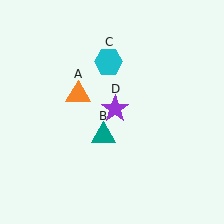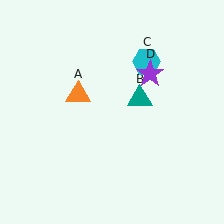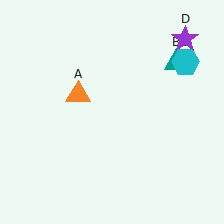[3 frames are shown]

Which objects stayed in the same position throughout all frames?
Orange triangle (object A) remained stationary.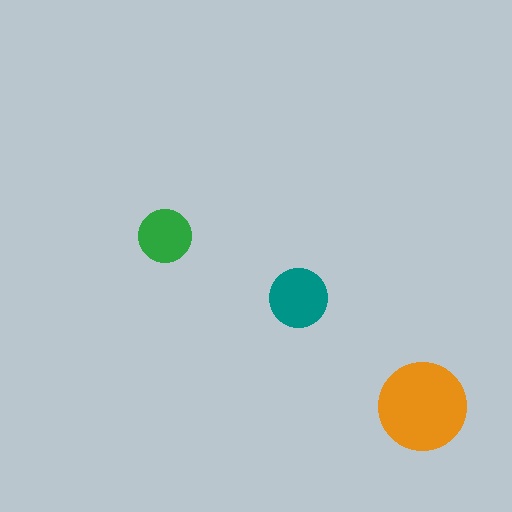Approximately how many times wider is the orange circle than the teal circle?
About 1.5 times wider.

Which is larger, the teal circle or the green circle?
The teal one.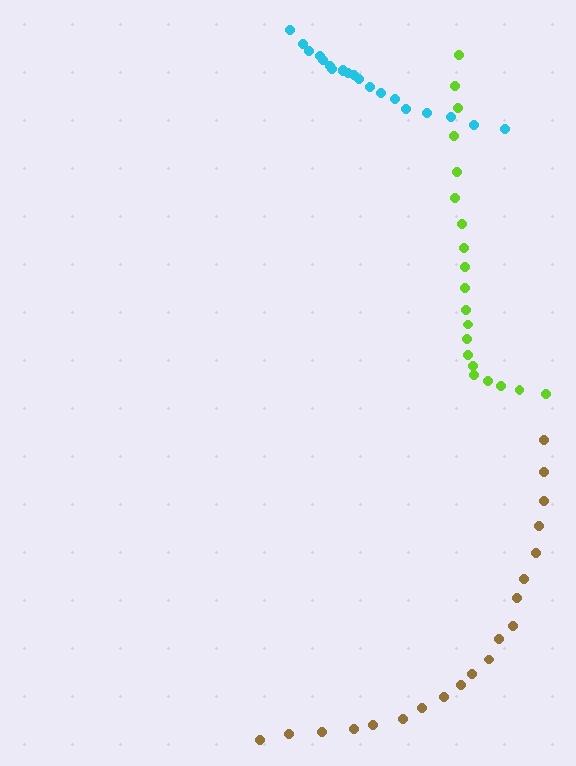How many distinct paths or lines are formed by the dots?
There are 3 distinct paths.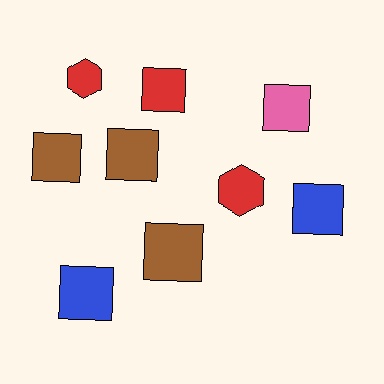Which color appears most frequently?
Red, with 3 objects.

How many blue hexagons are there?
There are no blue hexagons.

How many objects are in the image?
There are 9 objects.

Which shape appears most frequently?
Square, with 7 objects.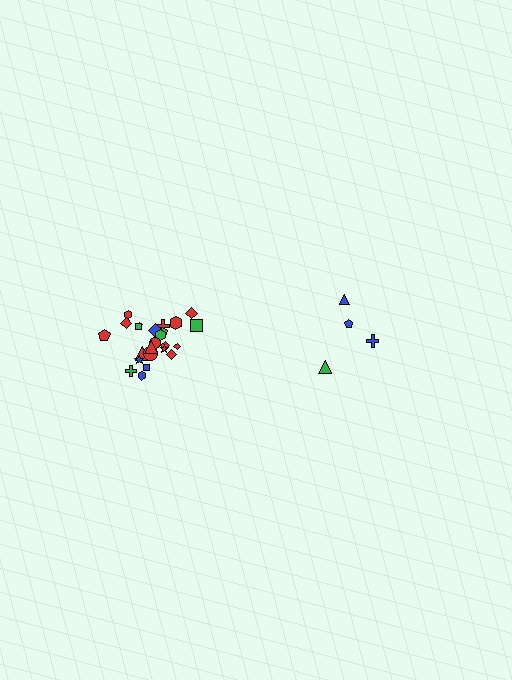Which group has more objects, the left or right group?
The left group.